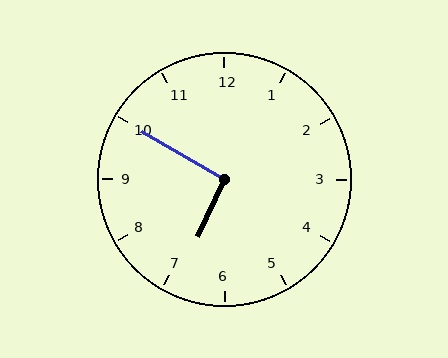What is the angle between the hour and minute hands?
Approximately 95 degrees.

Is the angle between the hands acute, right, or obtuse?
It is right.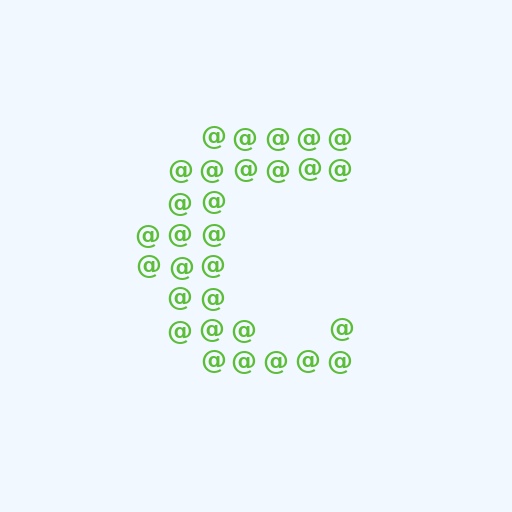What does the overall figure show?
The overall figure shows the letter C.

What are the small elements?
The small elements are at signs.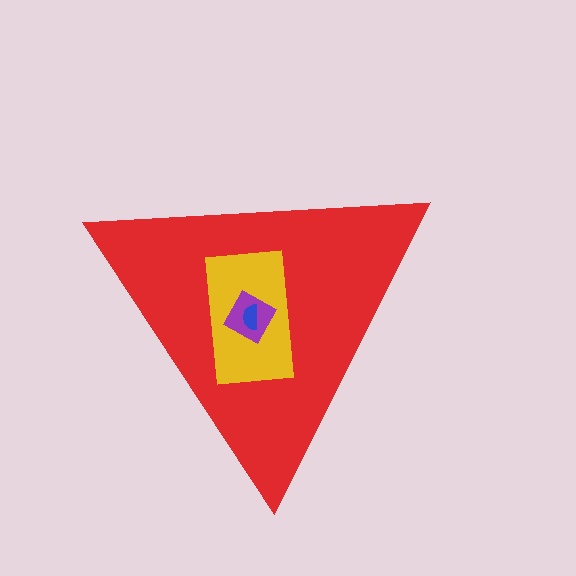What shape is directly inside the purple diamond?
The blue semicircle.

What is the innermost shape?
The blue semicircle.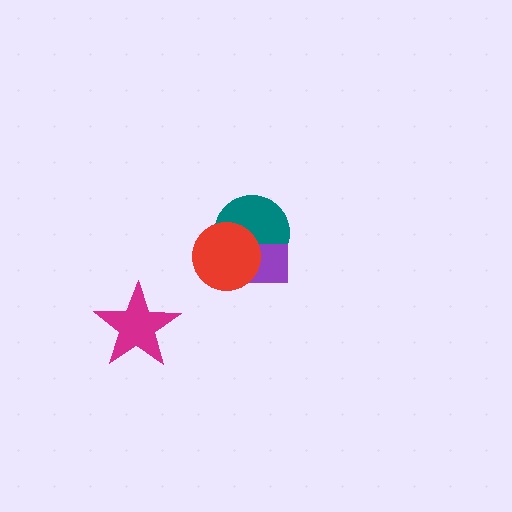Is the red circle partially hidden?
No, no other shape covers it.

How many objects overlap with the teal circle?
2 objects overlap with the teal circle.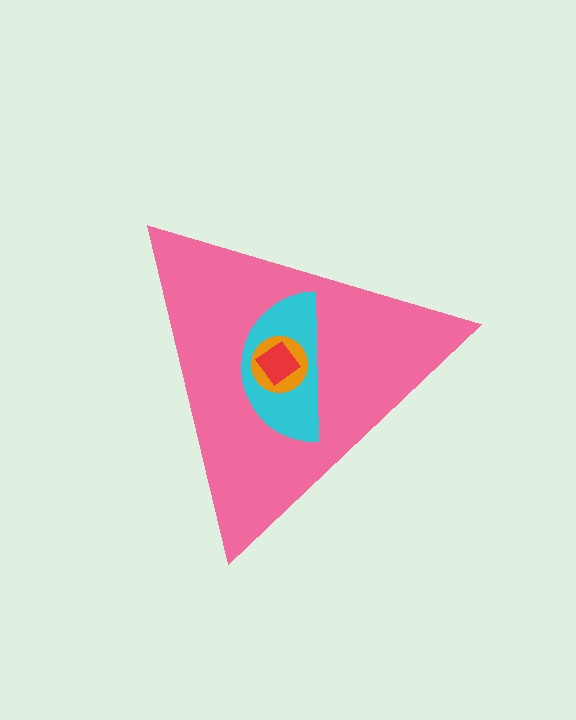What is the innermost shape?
The red diamond.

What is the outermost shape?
The pink triangle.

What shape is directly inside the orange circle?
The red diamond.